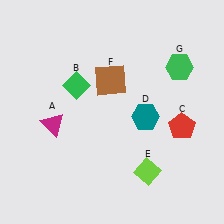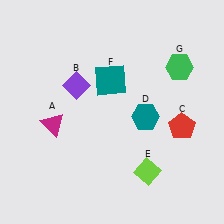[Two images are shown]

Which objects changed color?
B changed from green to purple. F changed from brown to teal.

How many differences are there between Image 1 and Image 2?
There are 2 differences between the two images.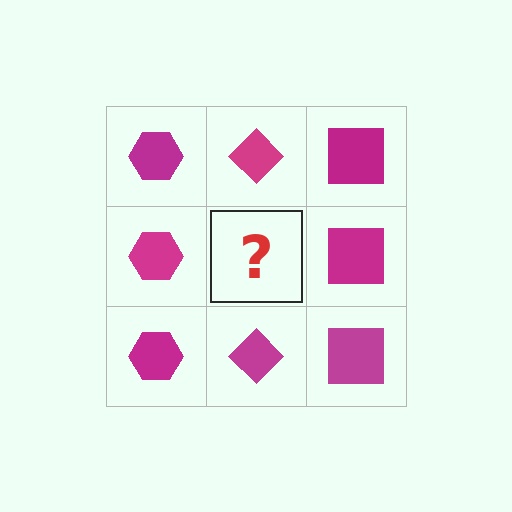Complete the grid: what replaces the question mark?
The question mark should be replaced with a magenta diamond.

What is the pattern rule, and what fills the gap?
The rule is that each column has a consistent shape. The gap should be filled with a magenta diamond.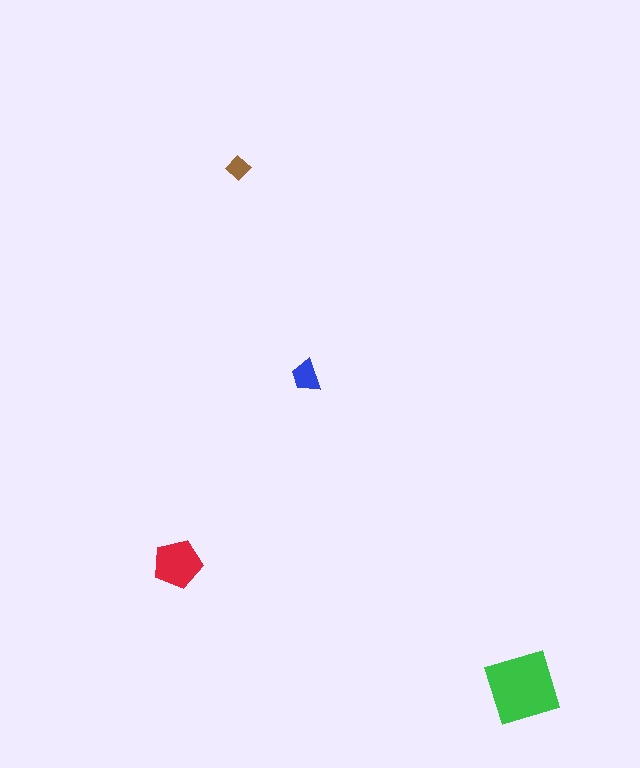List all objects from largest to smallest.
The green square, the red pentagon, the blue trapezoid, the brown diamond.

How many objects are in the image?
There are 4 objects in the image.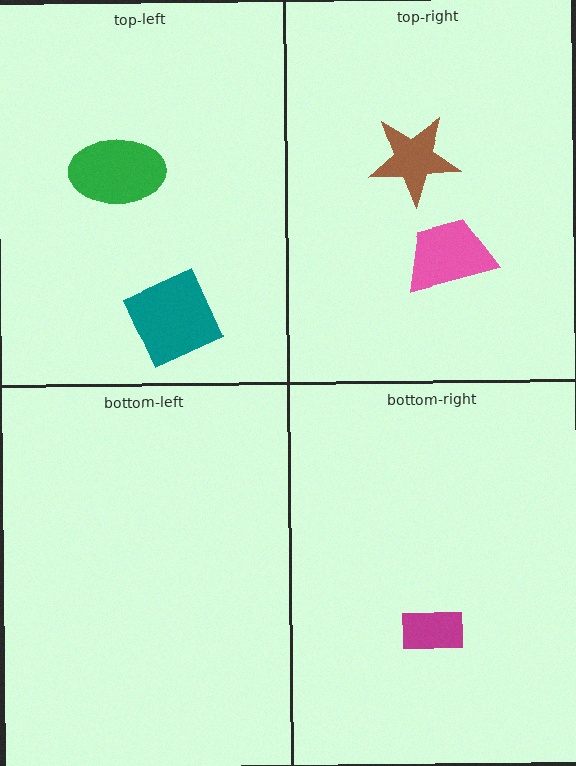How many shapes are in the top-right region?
2.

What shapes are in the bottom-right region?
The magenta rectangle.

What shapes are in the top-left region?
The green ellipse, the teal square.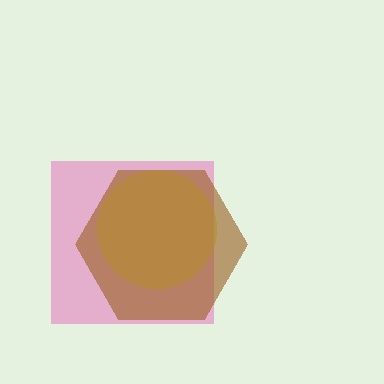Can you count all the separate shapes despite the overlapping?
Yes, there are 3 separate shapes.